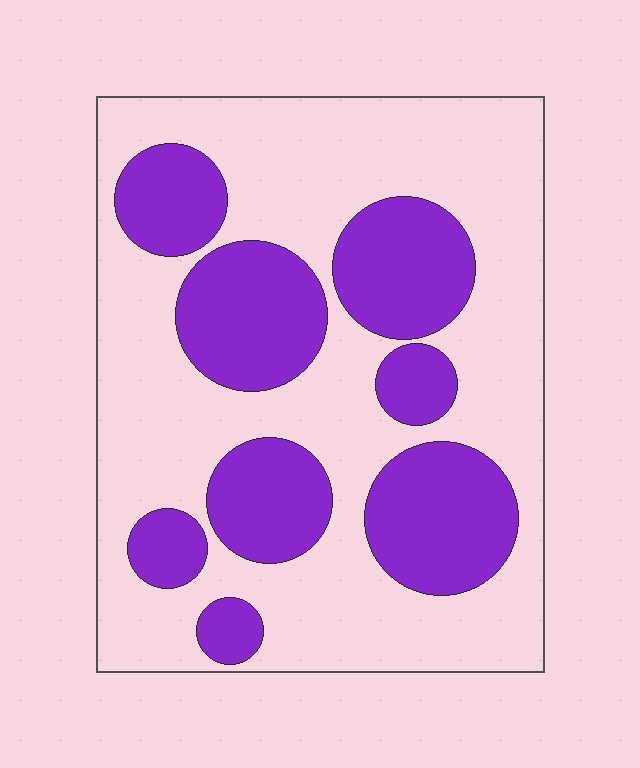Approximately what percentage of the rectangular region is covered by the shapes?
Approximately 35%.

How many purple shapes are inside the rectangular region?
8.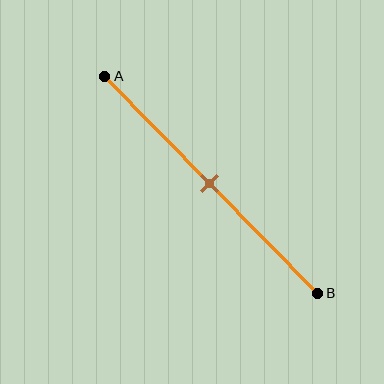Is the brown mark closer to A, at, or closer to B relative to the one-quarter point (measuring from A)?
The brown mark is closer to point B than the one-quarter point of segment AB.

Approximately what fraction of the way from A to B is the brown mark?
The brown mark is approximately 50% of the way from A to B.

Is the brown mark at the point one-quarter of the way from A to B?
No, the mark is at about 50% from A, not at the 25% one-quarter point.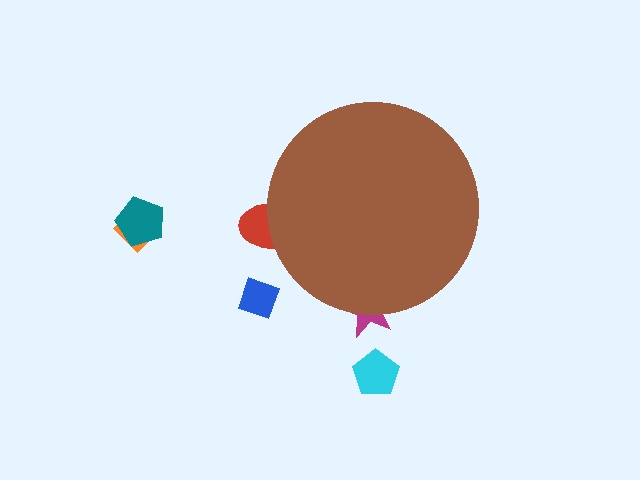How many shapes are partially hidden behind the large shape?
2 shapes are partially hidden.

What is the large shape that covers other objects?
A brown circle.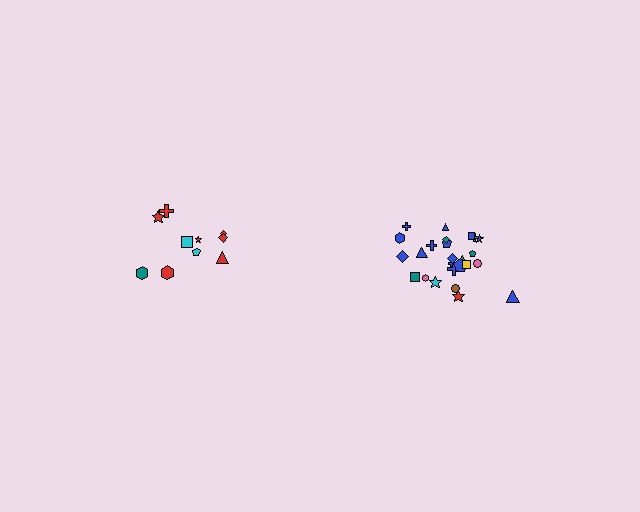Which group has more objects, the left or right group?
The right group.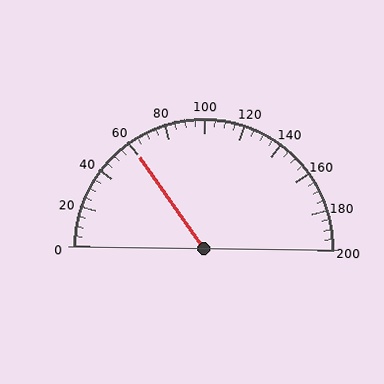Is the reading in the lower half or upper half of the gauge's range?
The reading is in the lower half of the range (0 to 200).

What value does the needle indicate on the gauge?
The needle indicates approximately 60.